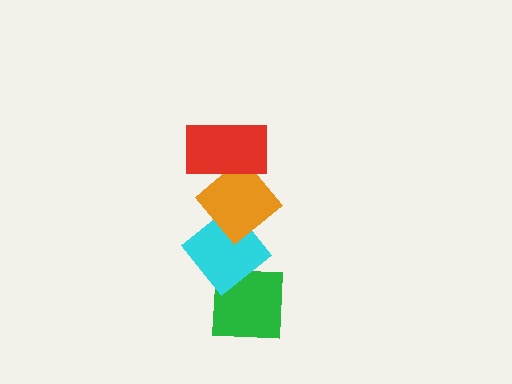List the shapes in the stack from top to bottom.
From top to bottom: the red rectangle, the orange diamond, the cyan diamond, the green square.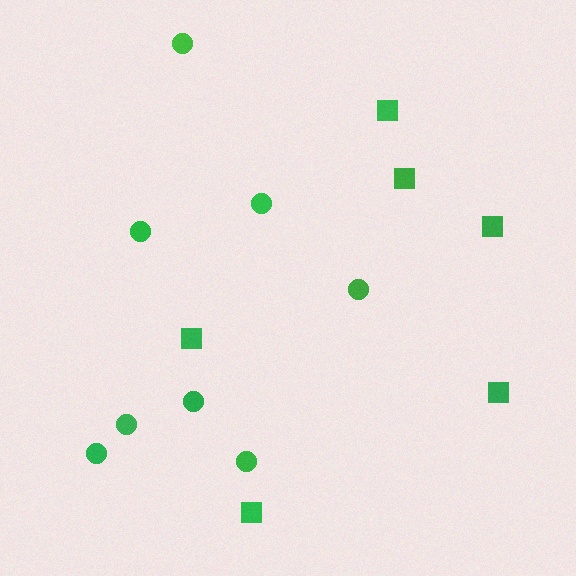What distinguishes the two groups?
There are 2 groups: one group of circles (8) and one group of squares (6).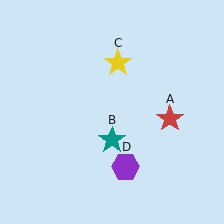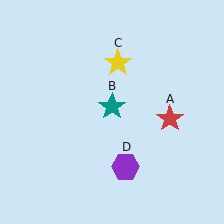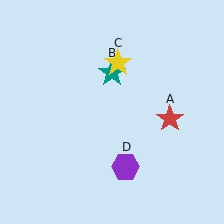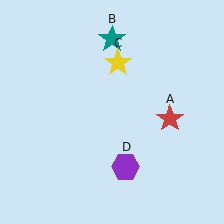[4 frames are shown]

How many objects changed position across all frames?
1 object changed position: teal star (object B).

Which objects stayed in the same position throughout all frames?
Red star (object A) and yellow star (object C) and purple hexagon (object D) remained stationary.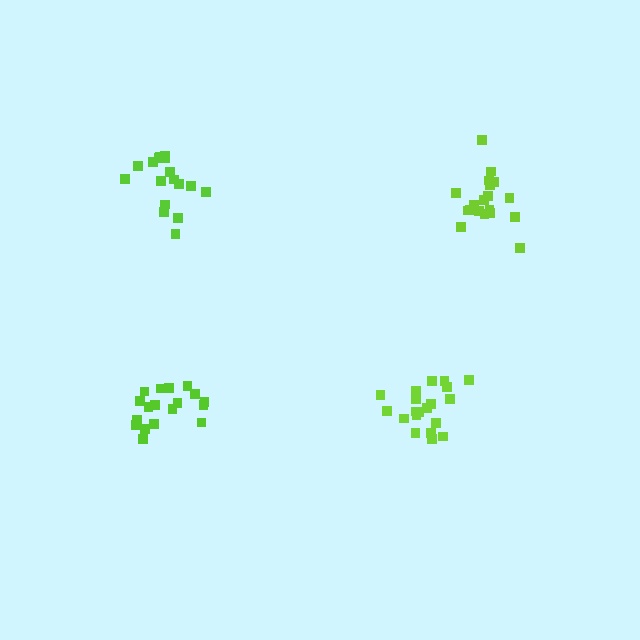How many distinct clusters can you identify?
There are 4 distinct clusters.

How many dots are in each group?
Group 1: 18 dots, Group 2: 20 dots, Group 3: 20 dots, Group 4: 17 dots (75 total).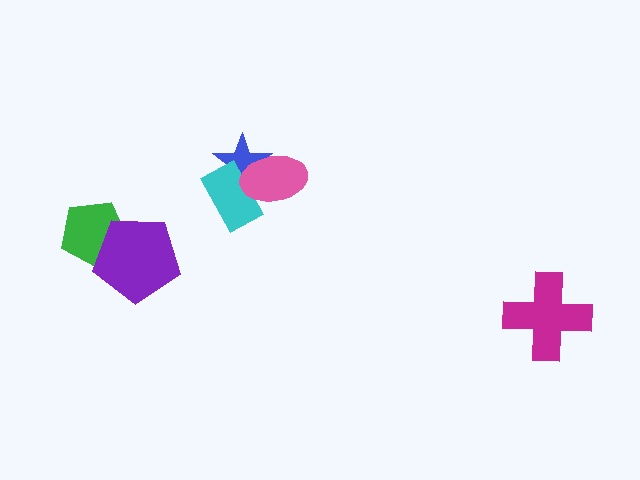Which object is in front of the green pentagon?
The purple pentagon is in front of the green pentagon.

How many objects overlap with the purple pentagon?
1 object overlaps with the purple pentagon.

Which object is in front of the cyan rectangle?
The pink ellipse is in front of the cyan rectangle.